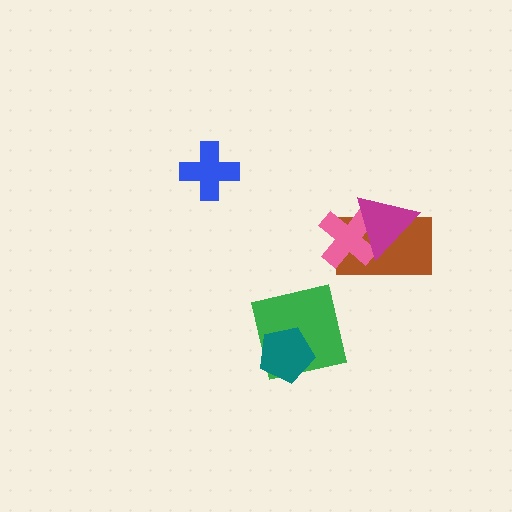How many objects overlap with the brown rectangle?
2 objects overlap with the brown rectangle.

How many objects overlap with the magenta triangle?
2 objects overlap with the magenta triangle.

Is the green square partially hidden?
Yes, it is partially covered by another shape.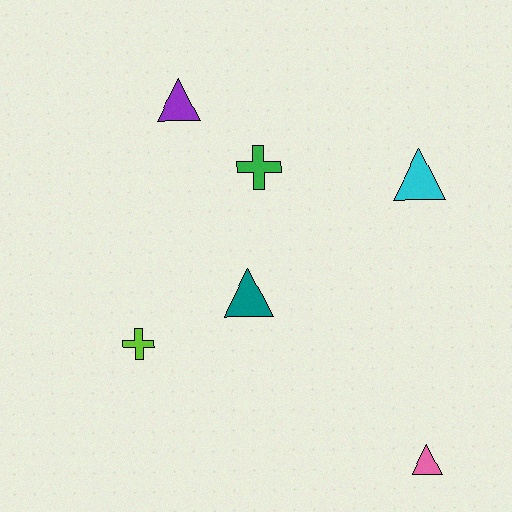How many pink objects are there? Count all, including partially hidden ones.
There is 1 pink object.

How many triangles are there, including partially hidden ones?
There are 4 triangles.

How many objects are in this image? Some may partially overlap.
There are 6 objects.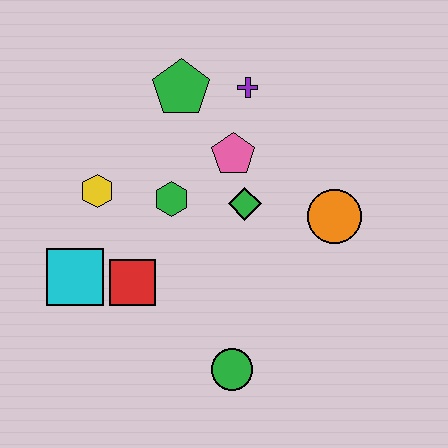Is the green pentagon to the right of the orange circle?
No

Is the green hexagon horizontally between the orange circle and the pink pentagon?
No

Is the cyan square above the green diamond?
No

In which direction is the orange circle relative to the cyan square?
The orange circle is to the right of the cyan square.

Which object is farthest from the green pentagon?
The green circle is farthest from the green pentagon.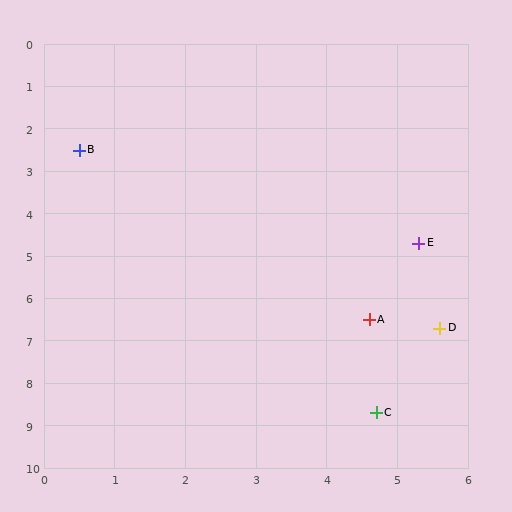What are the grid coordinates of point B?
Point B is at approximately (0.5, 2.5).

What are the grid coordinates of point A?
Point A is at approximately (4.6, 6.5).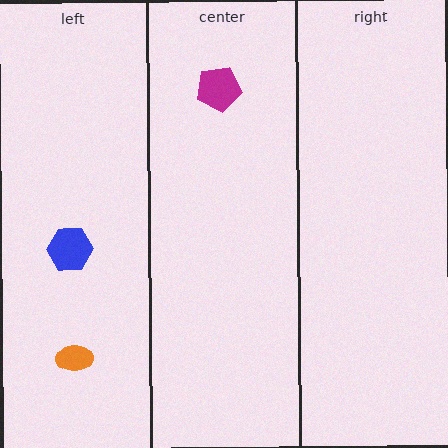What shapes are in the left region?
The blue hexagon, the orange ellipse.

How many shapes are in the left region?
2.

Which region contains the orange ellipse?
The left region.